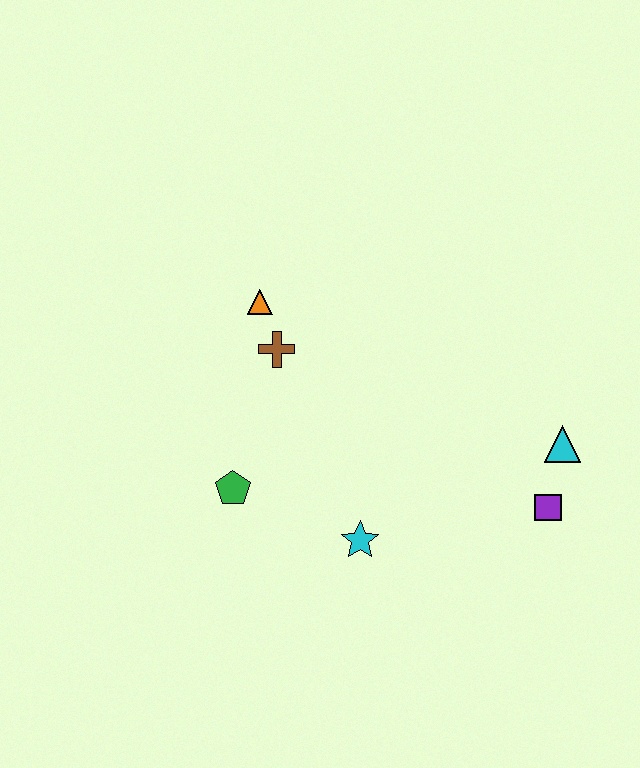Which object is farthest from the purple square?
The orange triangle is farthest from the purple square.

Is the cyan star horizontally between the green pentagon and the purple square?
Yes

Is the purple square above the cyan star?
Yes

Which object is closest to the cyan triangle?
The purple square is closest to the cyan triangle.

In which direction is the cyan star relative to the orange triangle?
The cyan star is below the orange triangle.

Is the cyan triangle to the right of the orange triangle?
Yes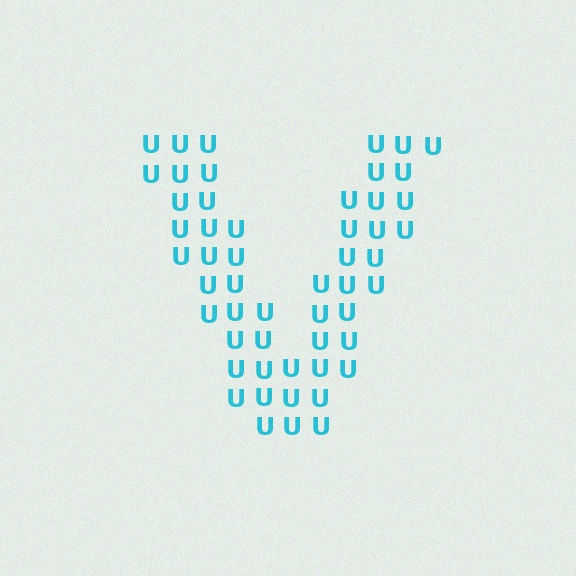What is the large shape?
The large shape is the letter V.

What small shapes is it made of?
It is made of small letter U's.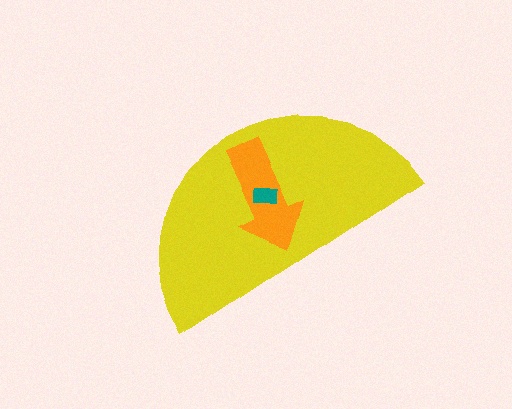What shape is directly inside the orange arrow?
The teal rectangle.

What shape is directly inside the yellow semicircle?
The orange arrow.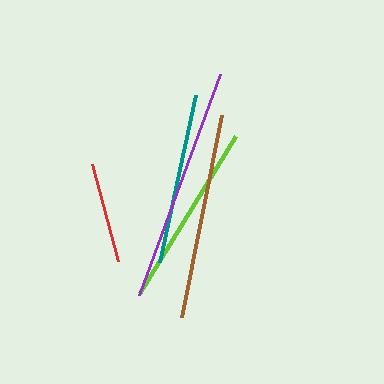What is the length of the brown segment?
The brown segment is approximately 206 pixels long.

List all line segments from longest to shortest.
From longest to shortest: purple, brown, lime, teal, red.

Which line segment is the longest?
The purple line is the longest at approximately 235 pixels.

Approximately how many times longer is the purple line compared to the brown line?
The purple line is approximately 1.1 times the length of the brown line.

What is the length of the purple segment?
The purple segment is approximately 235 pixels long.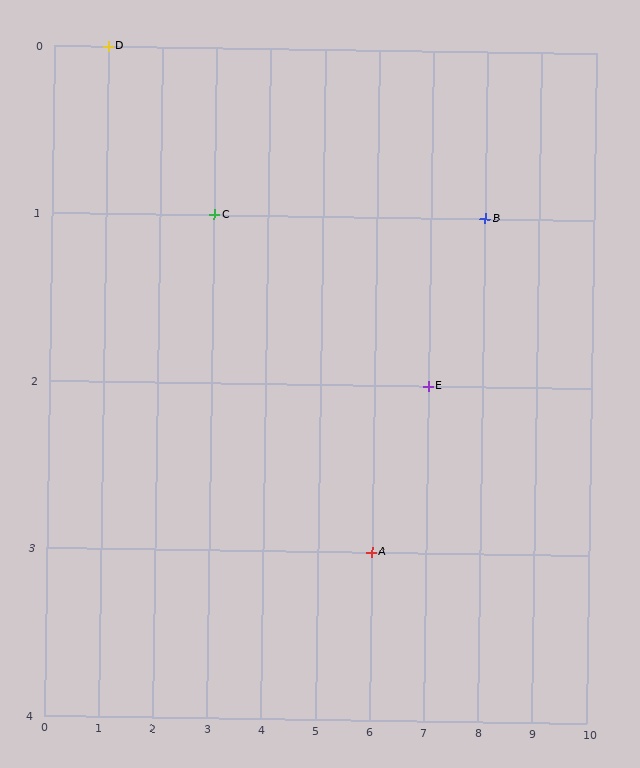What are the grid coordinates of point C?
Point C is at grid coordinates (3, 1).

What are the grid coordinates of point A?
Point A is at grid coordinates (6, 3).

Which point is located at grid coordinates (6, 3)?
Point A is at (6, 3).